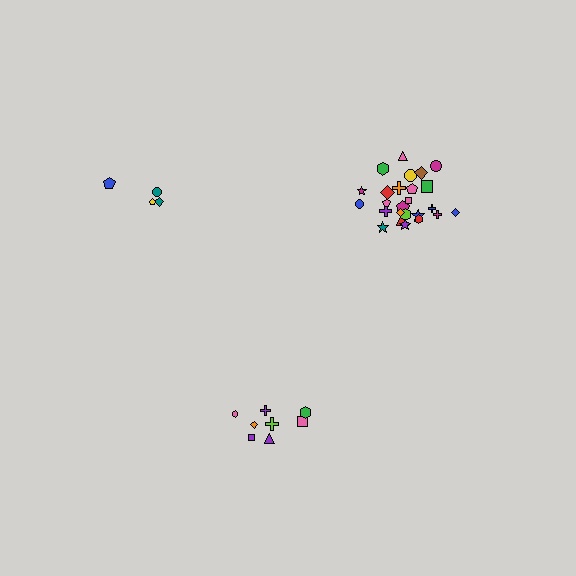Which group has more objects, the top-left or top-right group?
The top-right group.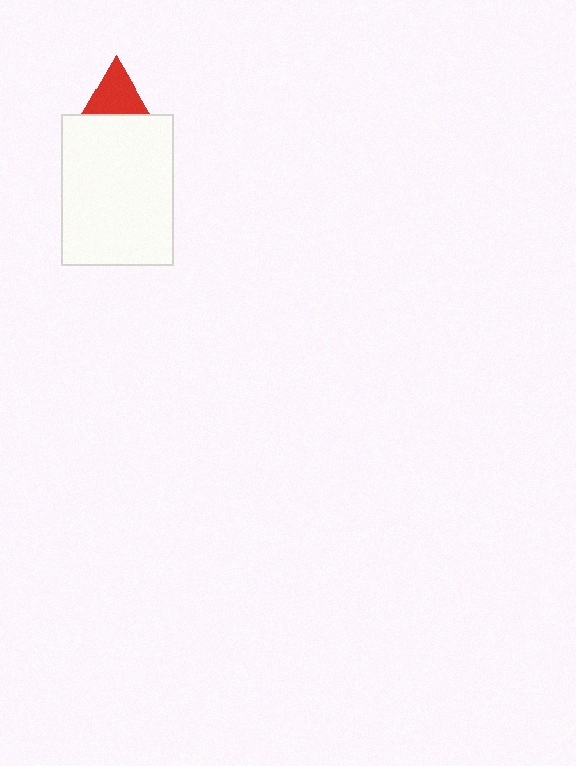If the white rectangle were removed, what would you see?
You would see the complete red triangle.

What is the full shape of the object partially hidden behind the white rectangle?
The partially hidden object is a red triangle.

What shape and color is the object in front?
The object in front is a white rectangle.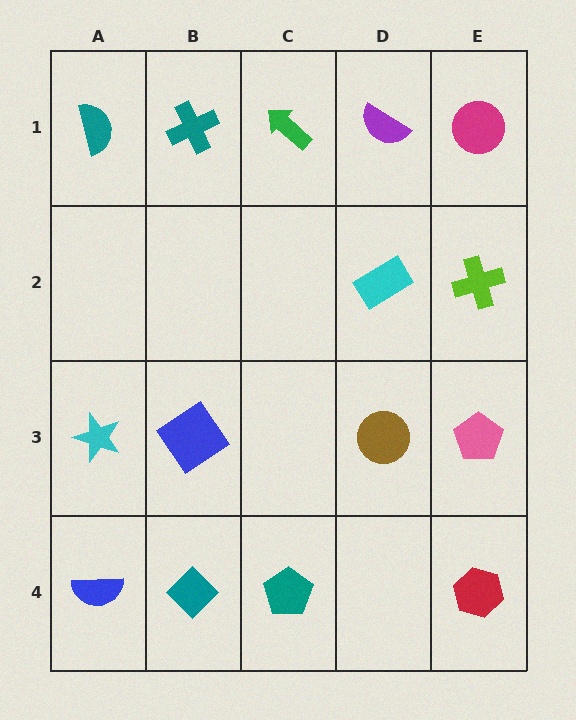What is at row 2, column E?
A lime cross.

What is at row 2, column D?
A cyan rectangle.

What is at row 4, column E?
A red hexagon.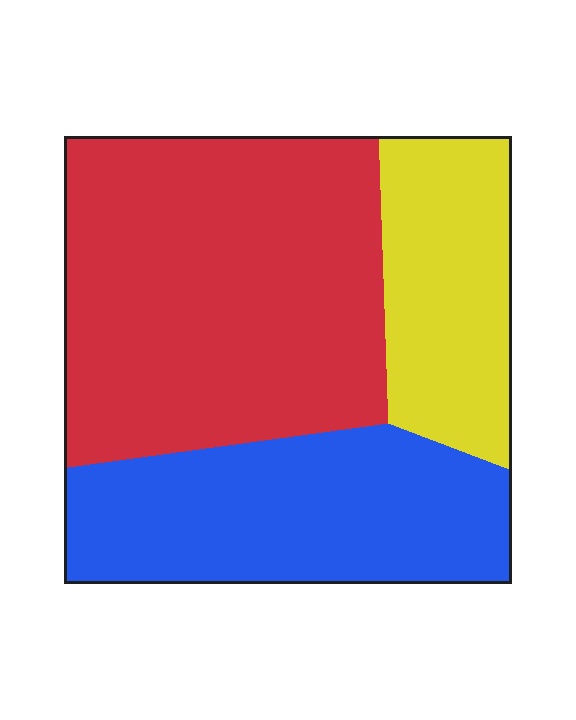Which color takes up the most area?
Red, at roughly 50%.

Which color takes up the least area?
Yellow, at roughly 20%.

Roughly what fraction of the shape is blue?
Blue takes up about one third (1/3) of the shape.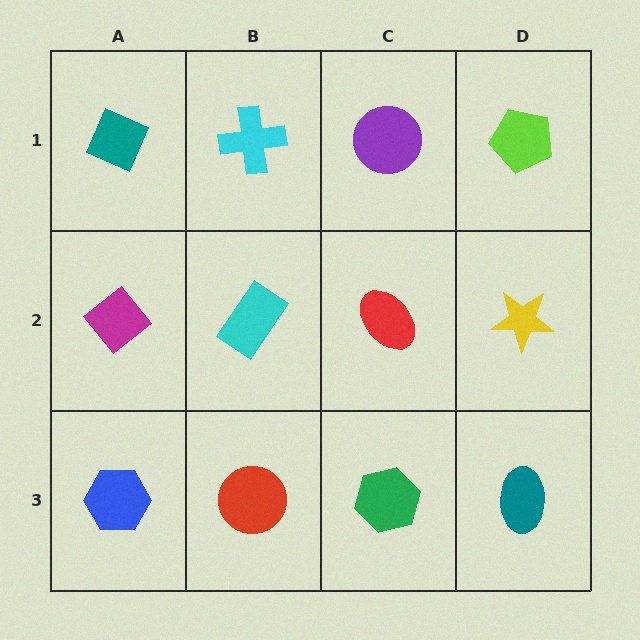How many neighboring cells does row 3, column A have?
2.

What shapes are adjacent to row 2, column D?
A lime pentagon (row 1, column D), a teal ellipse (row 3, column D), a red ellipse (row 2, column C).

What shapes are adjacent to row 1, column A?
A magenta diamond (row 2, column A), a cyan cross (row 1, column B).